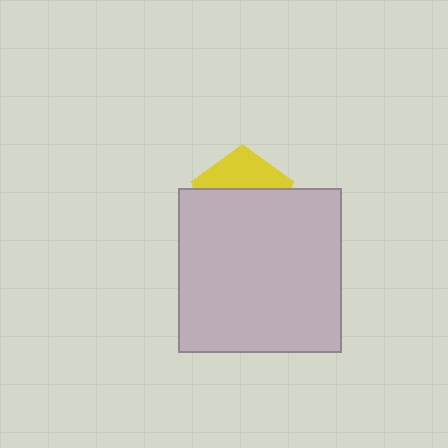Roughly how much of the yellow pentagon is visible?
A small part of it is visible (roughly 36%).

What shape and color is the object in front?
The object in front is a light gray rectangle.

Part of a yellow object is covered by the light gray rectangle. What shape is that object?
It is a pentagon.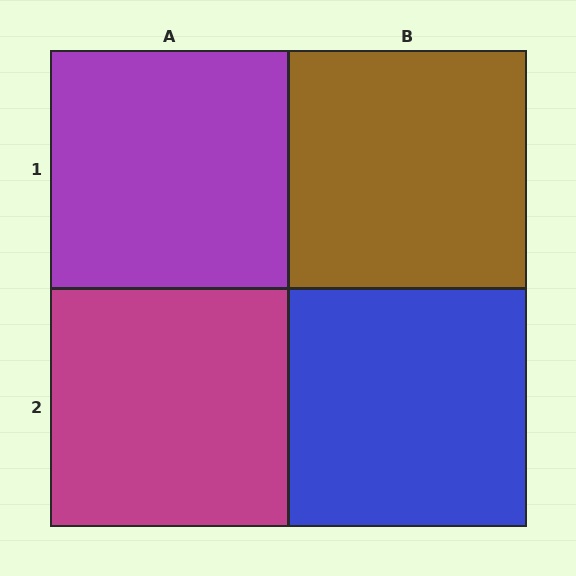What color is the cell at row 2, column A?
Magenta.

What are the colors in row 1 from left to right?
Purple, brown.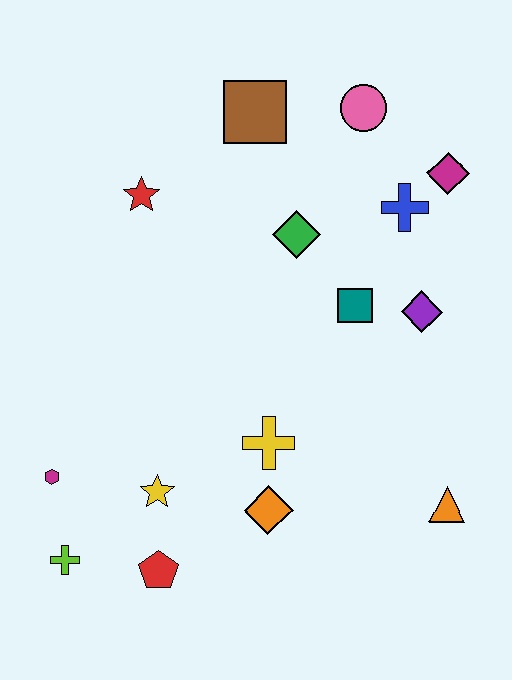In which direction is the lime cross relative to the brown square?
The lime cross is below the brown square.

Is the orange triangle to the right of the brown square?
Yes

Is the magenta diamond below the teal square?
No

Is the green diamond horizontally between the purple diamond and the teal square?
No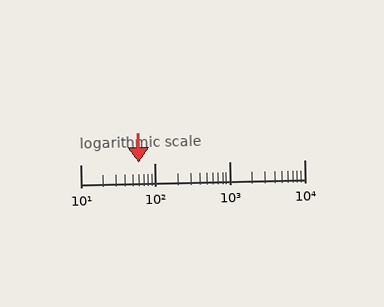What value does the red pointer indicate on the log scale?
The pointer indicates approximately 60.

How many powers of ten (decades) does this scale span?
The scale spans 3 decades, from 10 to 10000.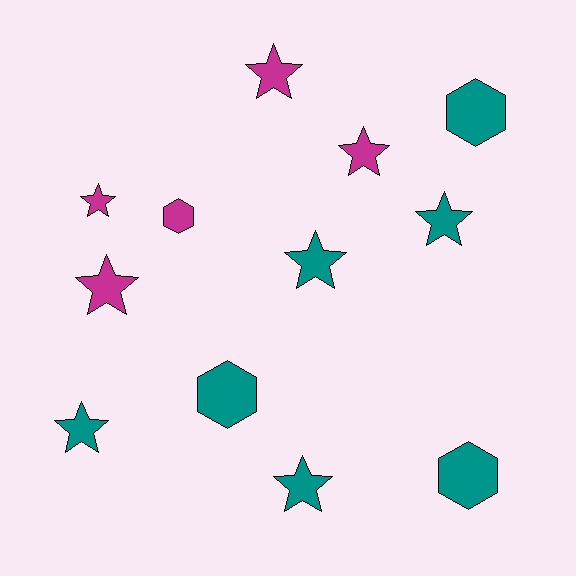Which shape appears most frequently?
Star, with 8 objects.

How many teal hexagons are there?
There are 3 teal hexagons.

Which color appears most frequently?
Teal, with 7 objects.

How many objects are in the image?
There are 12 objects.